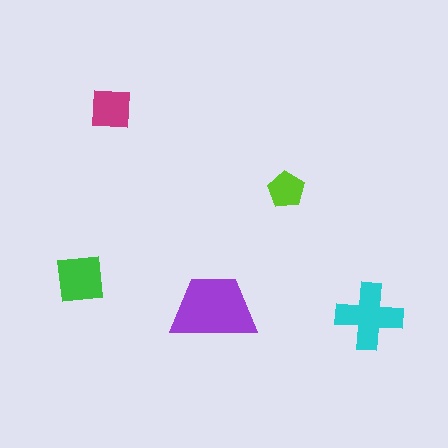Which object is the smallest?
The lime pentagon.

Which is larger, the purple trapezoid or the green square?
The purple trapezoid.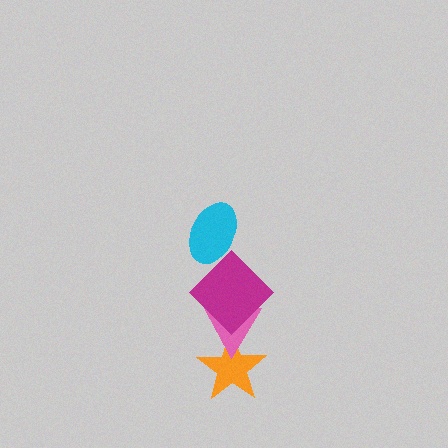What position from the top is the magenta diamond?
The magenta diamond is 2nd from the top.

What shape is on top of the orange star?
The pink triangle is on top of the orange star.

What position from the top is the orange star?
The orange star is 4th from the top.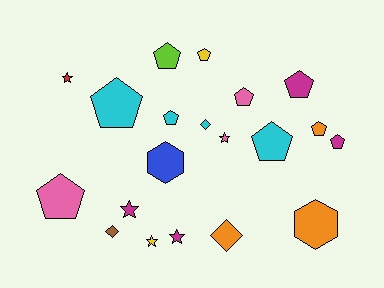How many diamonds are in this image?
There are 3 diamonds.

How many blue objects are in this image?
There is 1 blue object.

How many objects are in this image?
There are 20 objects.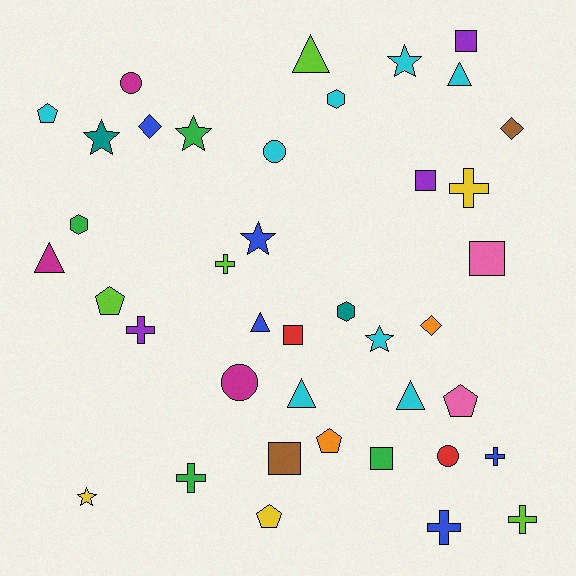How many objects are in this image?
There are 40 objects.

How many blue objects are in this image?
There are 5 blue objects.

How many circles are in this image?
There are 4 circles.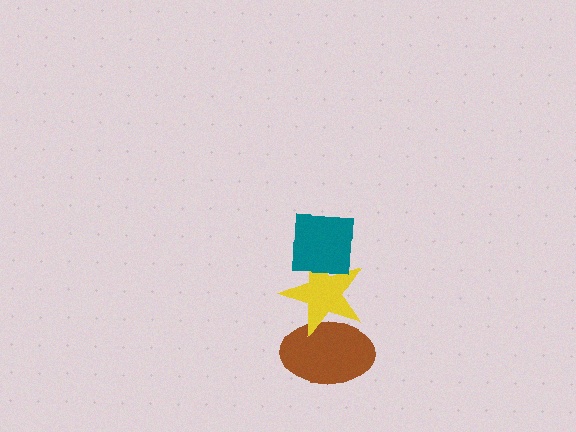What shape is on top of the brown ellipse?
The yellow star is on top of the brown ellipse.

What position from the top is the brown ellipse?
The brown ellipse is 3rd from the top.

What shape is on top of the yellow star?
The teal square is on top of the yellow star.